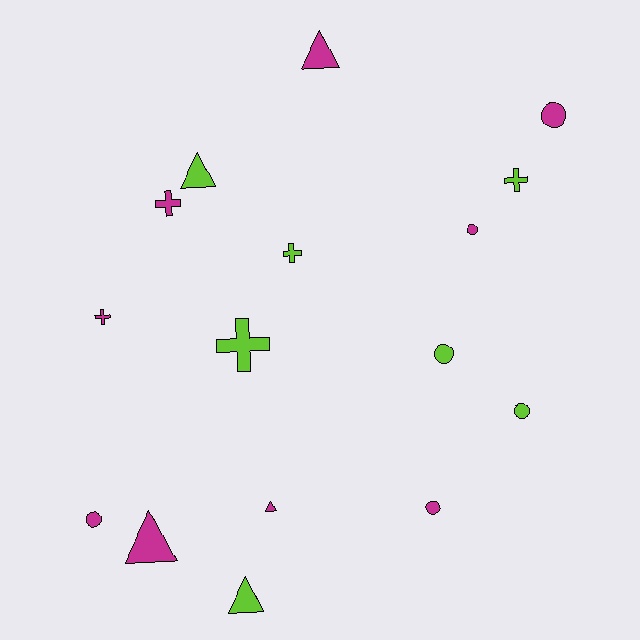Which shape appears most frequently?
Circle, with 6 objects.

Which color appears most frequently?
Magenta, with 9 objects.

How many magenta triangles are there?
There are 3 magenta triangles.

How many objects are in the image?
There are 16 objects.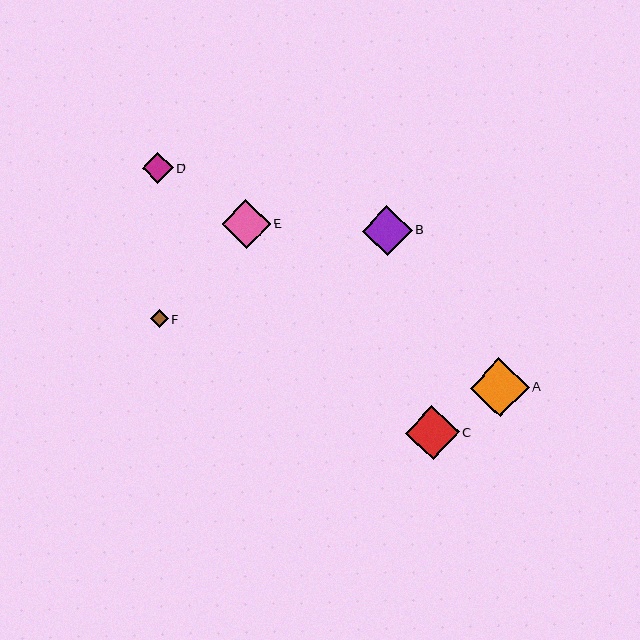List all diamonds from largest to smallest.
From largest to smallest: A, C, B, E, D, F.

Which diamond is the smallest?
Diamond F is the smallest with a size of approximately 18 pixels.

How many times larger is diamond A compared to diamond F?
Diamond A is approximately 3.3 times the size of diamond F.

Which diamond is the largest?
Diamond A is the largest with a size of approximately 59 pixels.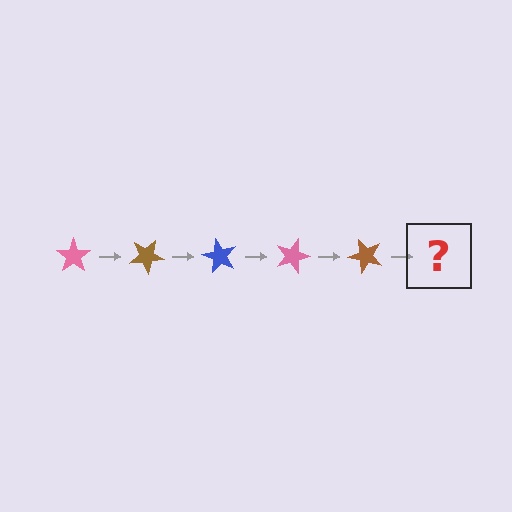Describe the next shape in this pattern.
It should be a blue star, rotated 150 degrees from the start.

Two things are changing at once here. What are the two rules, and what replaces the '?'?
The two rules are that it rotates 30 degrees each step and the color cycles through pink, brown, and blue. The '?' should be a blue star, rotated 150 degrees from the start.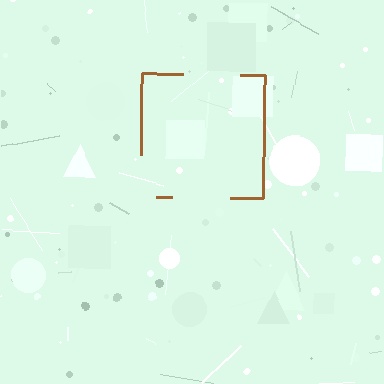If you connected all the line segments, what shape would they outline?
They would outline a square.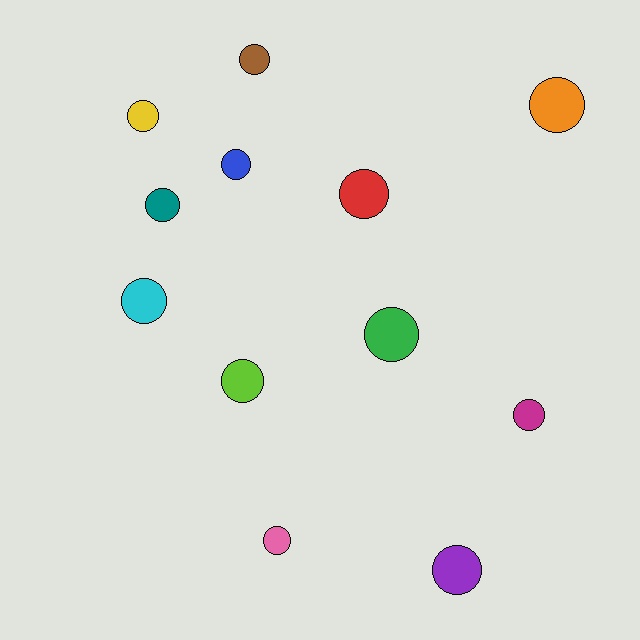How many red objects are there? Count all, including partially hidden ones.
There is 1 red object.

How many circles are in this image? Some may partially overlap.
There are 12 circles.